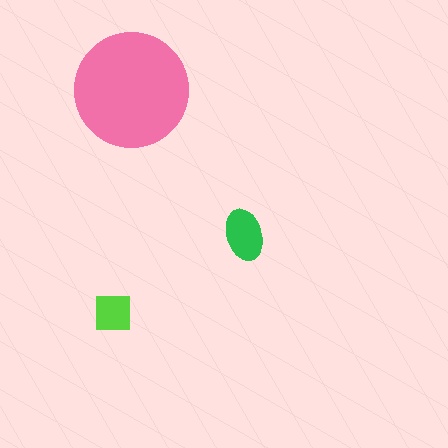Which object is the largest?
The pink circle.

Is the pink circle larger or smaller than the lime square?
Larger.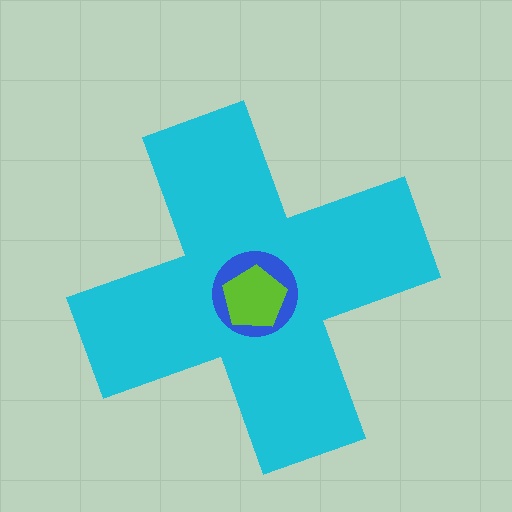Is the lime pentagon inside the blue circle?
Yes.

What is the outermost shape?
The cyan cross.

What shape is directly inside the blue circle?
The lime pentagon.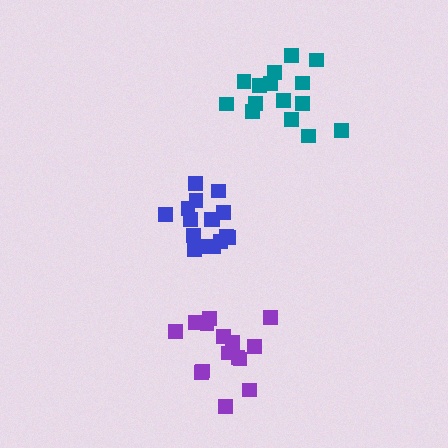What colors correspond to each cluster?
The clusters are colored: blue, teal, purple.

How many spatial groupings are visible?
There are 3 spatial groupings.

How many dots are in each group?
Group 1: 16 dots, Group 2: 15 dots, Group 3: 15 dots (46 total).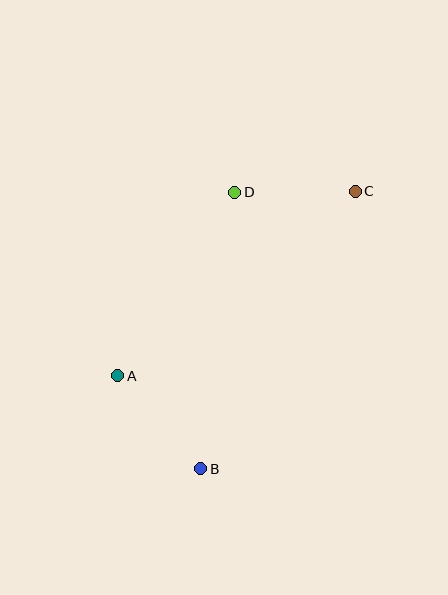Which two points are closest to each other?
Points C and D are closest to each other.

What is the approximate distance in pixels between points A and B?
The distance between A and B is approximately 125 pixels.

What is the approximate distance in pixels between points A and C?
The distance between A and C is approximately 301 pixels.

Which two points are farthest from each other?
Points B and C are farthest from each other.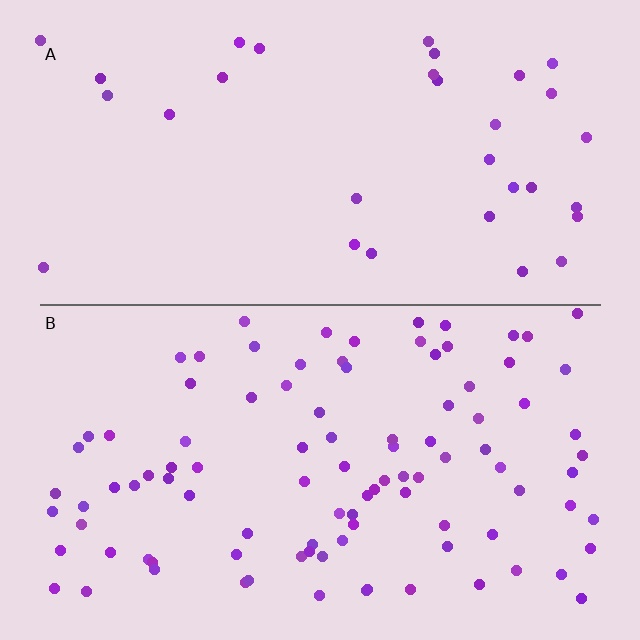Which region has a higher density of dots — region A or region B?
B (the bottom).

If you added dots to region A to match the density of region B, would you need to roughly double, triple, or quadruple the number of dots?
Approximately triple.